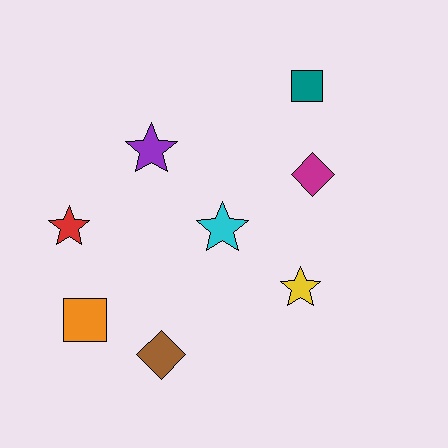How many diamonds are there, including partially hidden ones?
There are 2 diamonds.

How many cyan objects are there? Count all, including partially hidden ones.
There is 1 cyan object.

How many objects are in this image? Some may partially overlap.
There are 8 objects.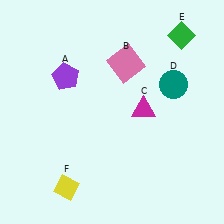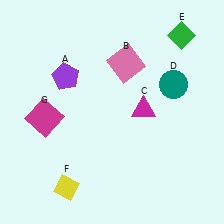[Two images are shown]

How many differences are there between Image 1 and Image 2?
There is 1 difference between the two images.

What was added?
A magenta square (G) was added in Image 2.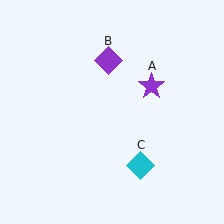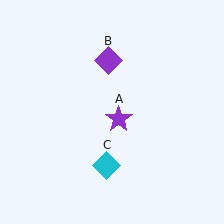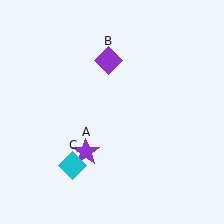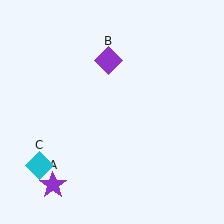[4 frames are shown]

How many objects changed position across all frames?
2 objects changed position: purple star (object A), cyan diamond (object C).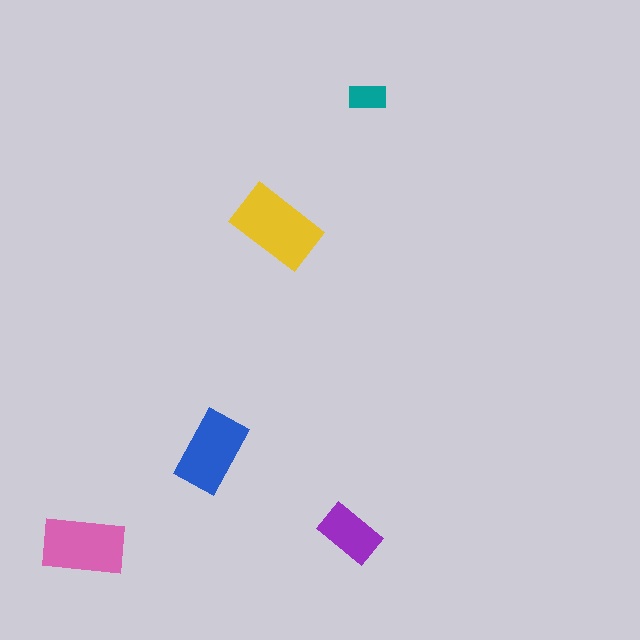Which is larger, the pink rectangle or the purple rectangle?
The pink one.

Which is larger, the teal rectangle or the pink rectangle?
The pink one.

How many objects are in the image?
There are 5 objects in the image.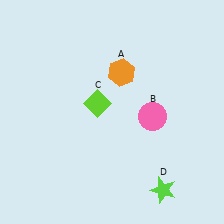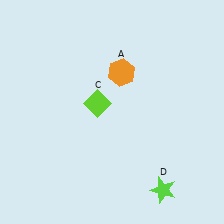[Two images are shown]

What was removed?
The pink circle (B) was removed in Image 2.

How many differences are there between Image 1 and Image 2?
There is 1 difference between the two images.